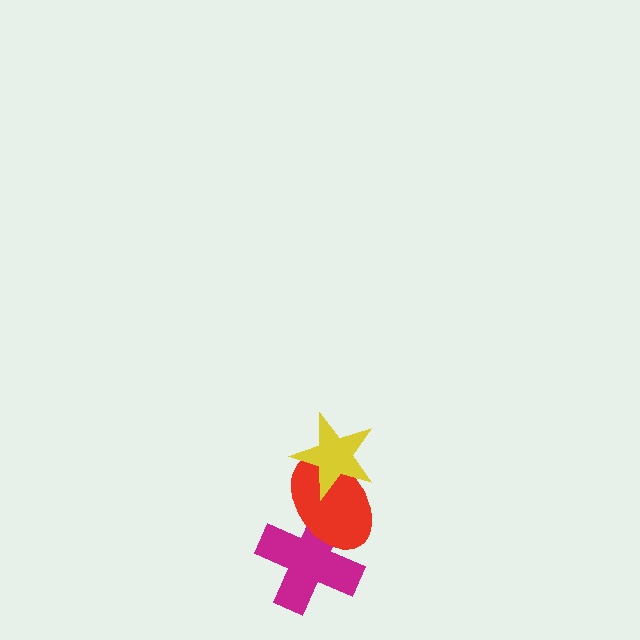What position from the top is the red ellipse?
The red ellipse is 2nd from the top.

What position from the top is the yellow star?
The yellow star is 1st from the top.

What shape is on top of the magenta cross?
The red ellipse is on top of the magenta cross.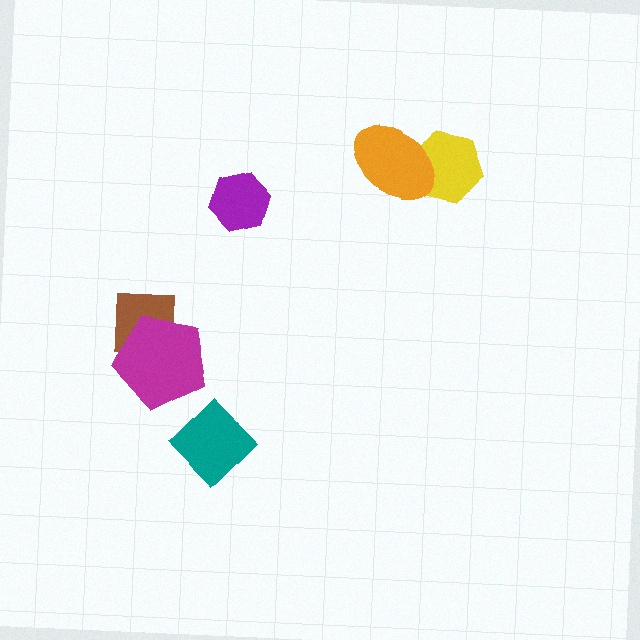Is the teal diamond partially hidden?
No, no other shape covers it.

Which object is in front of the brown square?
The magenta pentagon is in front of the brown square.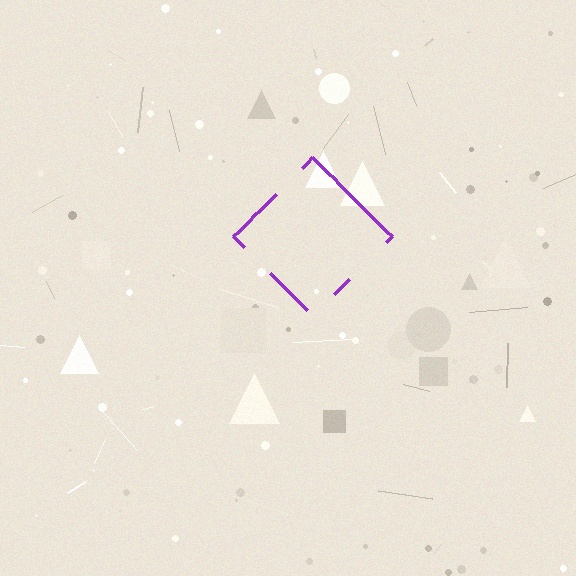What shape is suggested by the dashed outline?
The dashed outline suggests a diamond.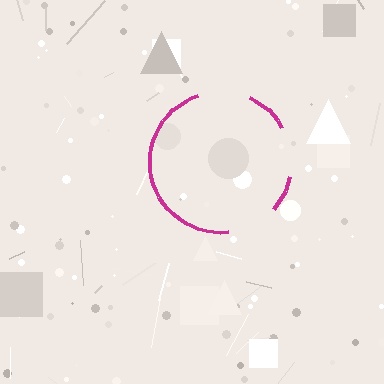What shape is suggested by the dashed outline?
The dashed outline suggests a circle.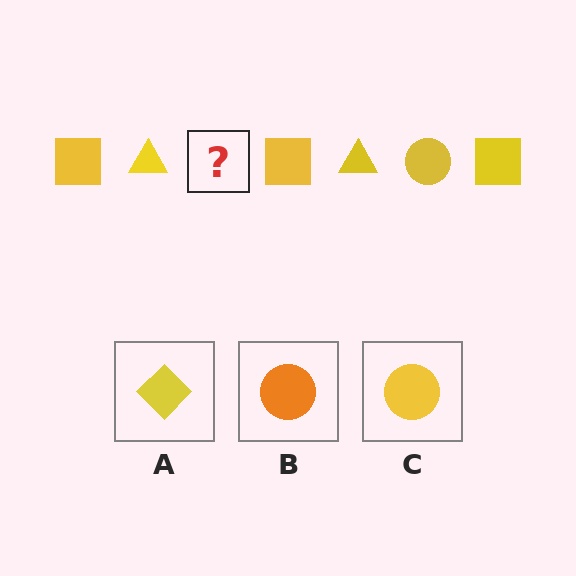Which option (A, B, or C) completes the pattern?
C.